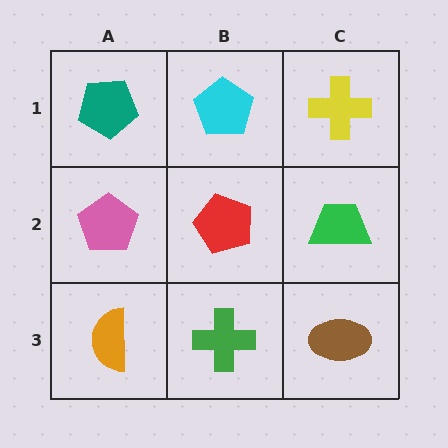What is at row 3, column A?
An orange semicircle.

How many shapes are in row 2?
3 shapes.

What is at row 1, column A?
A teal pentagon.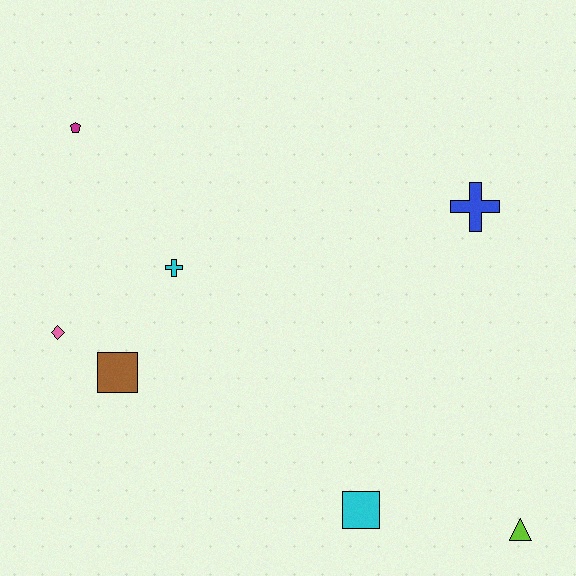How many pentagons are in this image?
There is 1 pentagon.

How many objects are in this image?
There are 7 objects.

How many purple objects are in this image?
There are no purple objects.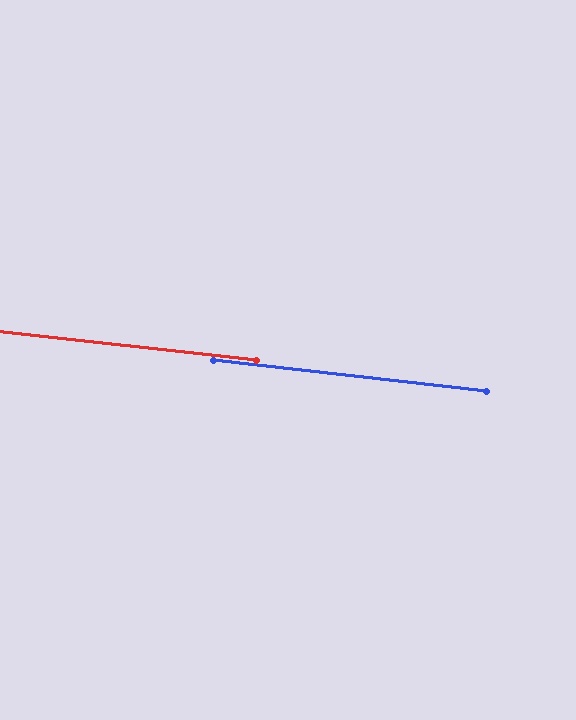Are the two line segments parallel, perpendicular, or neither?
Parallel — their directions differ by only 0.1°.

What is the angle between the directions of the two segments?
Approximately 0 degrees.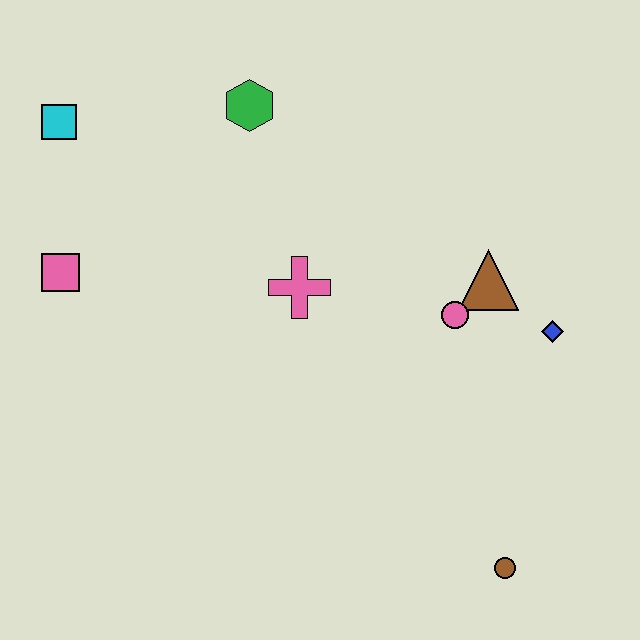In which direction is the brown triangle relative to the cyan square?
The brown triangle is to the right of the cyan square.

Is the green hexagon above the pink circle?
Yes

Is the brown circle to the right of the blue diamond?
No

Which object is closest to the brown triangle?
The pink circle is closest to the brown triangle.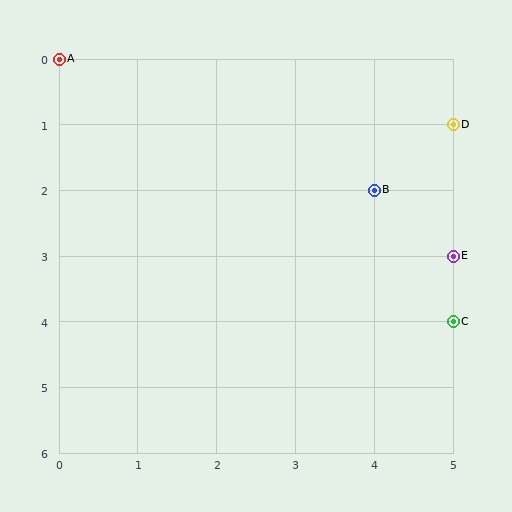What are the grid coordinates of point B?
Point B is at grid coordinates (4, 2).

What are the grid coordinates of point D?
Point D is at grid coordinates (5, 1).